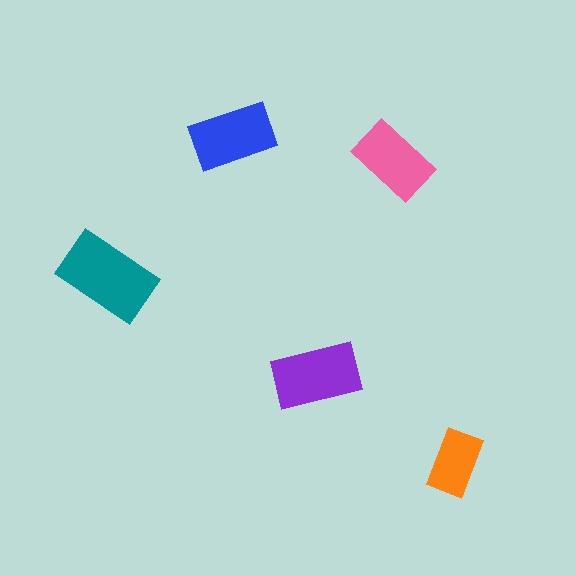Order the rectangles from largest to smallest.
the teal one, the purple one, the blue one, the pink one, the orange one.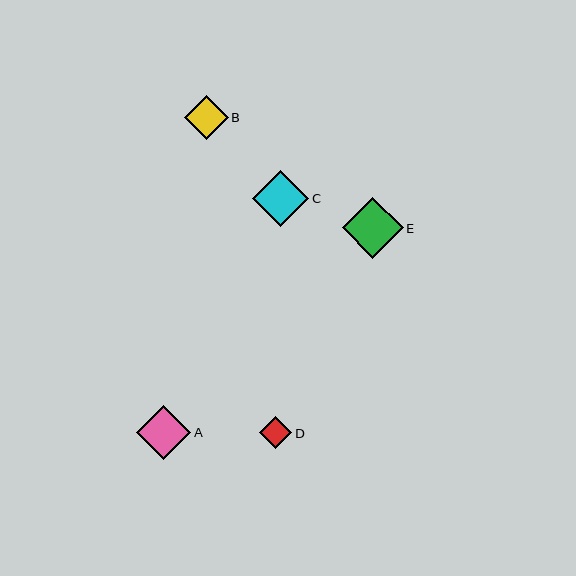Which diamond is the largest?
Diamond E is the largest with a size of approximately 61 pixels.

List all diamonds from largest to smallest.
From largest to smallest: E, C, A, B, D.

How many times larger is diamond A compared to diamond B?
Diamond A is approximately 1.2 times the size of diamond B.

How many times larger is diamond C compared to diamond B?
Diamond C is approximately 1.3 times the size of diamond B.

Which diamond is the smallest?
Diamond D is the smallest with a size of approximately 32 pixels.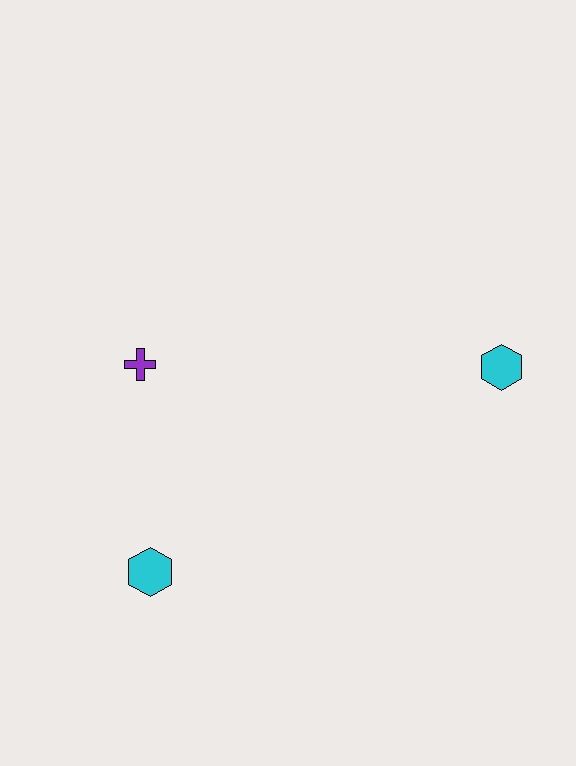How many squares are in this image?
There are no squares.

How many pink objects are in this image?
There are no pink objects.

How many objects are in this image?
There are 3 objects.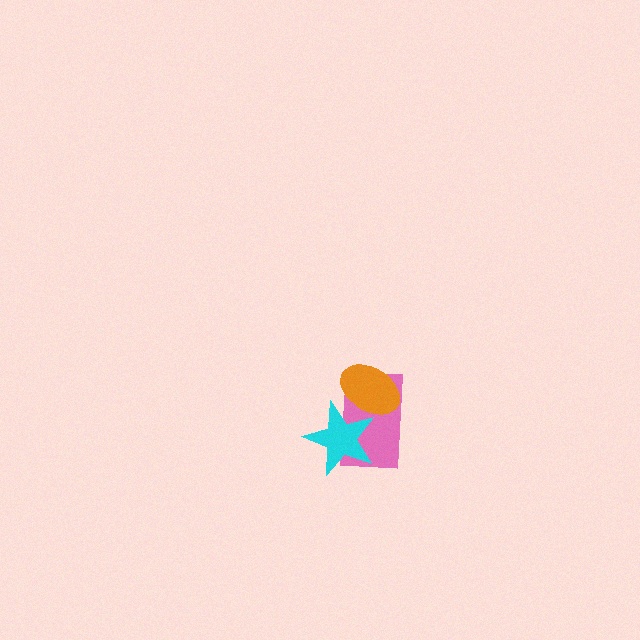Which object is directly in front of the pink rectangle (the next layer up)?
The cyan star is directly in front of the pink rectangle.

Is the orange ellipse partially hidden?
No, no other shape covers it.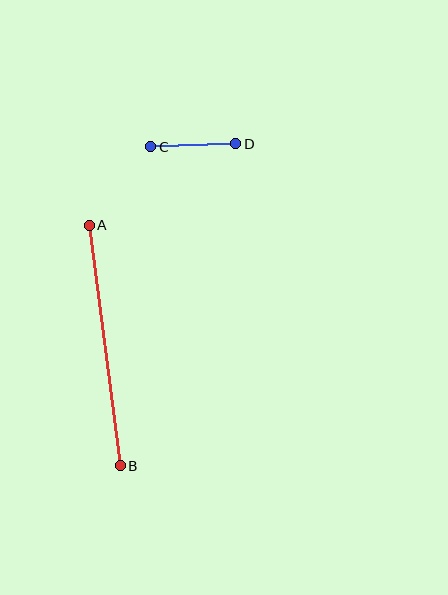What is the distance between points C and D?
The distance is approximately 85 pixels.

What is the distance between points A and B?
The distance is approximately 242 pixels.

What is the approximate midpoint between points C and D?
The midpoint is at approximately (193, 145) pixels.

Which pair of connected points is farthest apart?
Points A and B are farthest apart.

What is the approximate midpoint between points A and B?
The midpoint is at approximately (105, 346) pixels.